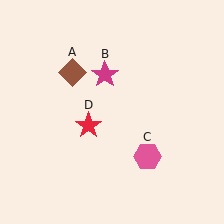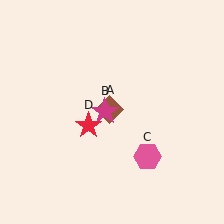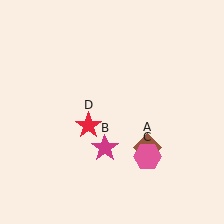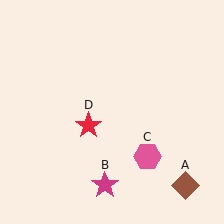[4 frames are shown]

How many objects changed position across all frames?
2 objects changed position: brown diamond (object A), magenta star (object B).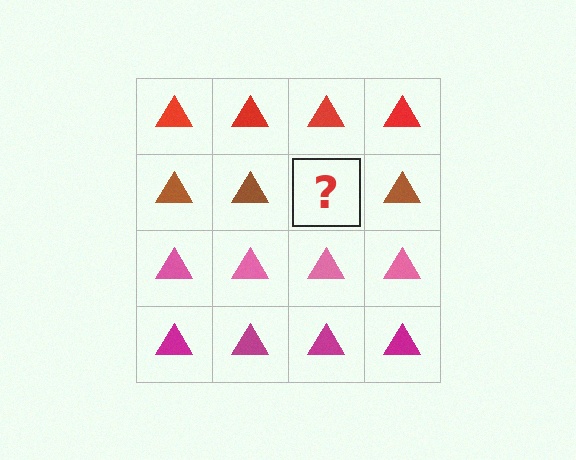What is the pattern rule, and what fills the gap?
The rule is that each row has a consistent color. The gap should be filled with a brown triangle.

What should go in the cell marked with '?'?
The missing cell should contain a brown triangle.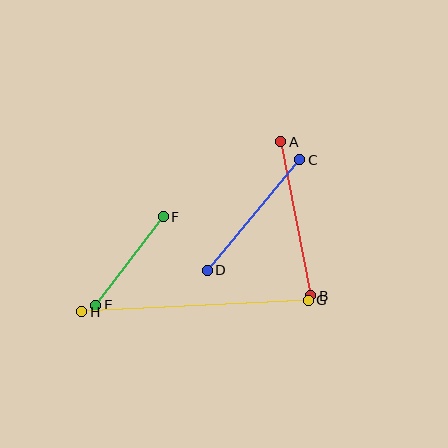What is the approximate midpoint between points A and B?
The midpoint is at approximately (296, 219) pixels.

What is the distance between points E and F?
The distance is approximately 111 pixels.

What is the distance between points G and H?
The distance is approximately 227 pixels.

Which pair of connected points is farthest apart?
Points G and H are farthest apart.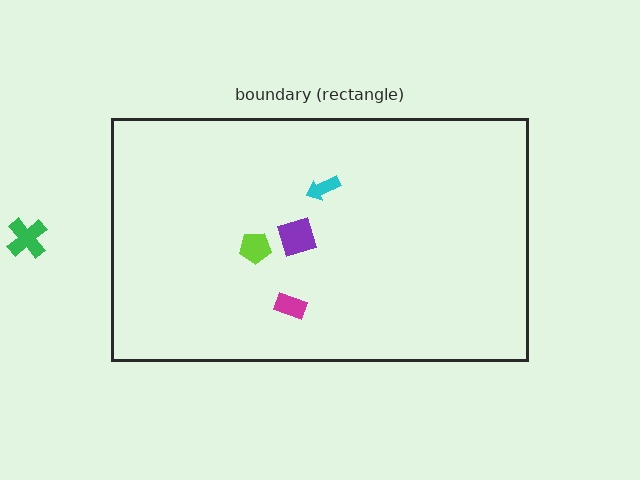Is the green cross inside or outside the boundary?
Outside.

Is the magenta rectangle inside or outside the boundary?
Inside.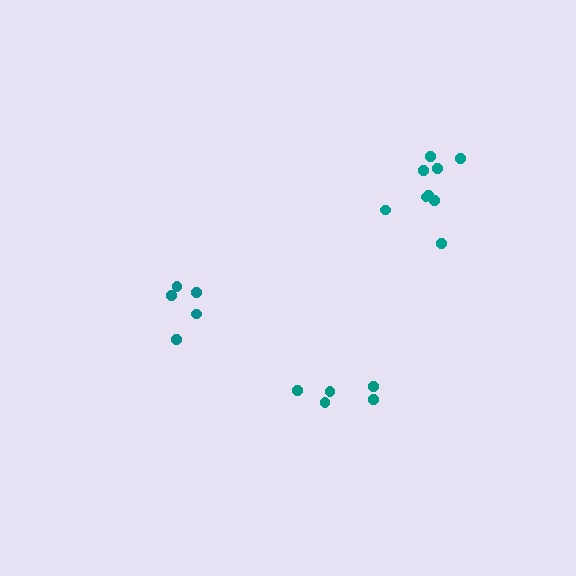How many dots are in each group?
Group 1: 5 dots, Group 2: 5 dots, Group 3: 9 dots (19 total).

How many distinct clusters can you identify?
There are 3 distinct clusters.